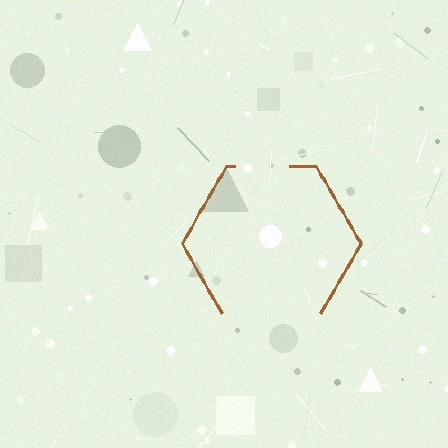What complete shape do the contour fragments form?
The contour fragments form a hexagon.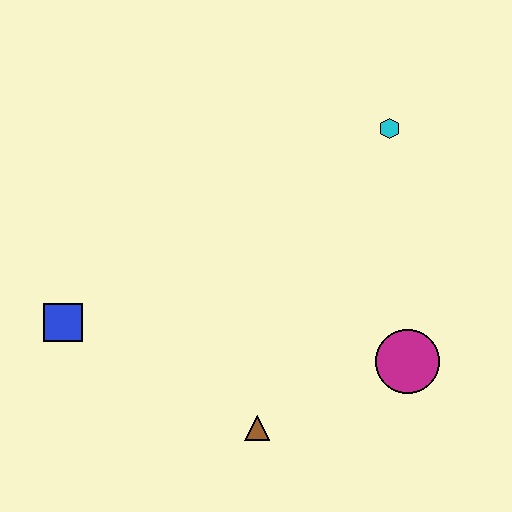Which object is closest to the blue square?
The brown triangle is closest to the blue square.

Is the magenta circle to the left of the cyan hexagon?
No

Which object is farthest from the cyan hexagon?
The blue square is farthest from the cyan hexagon.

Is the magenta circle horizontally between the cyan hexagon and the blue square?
No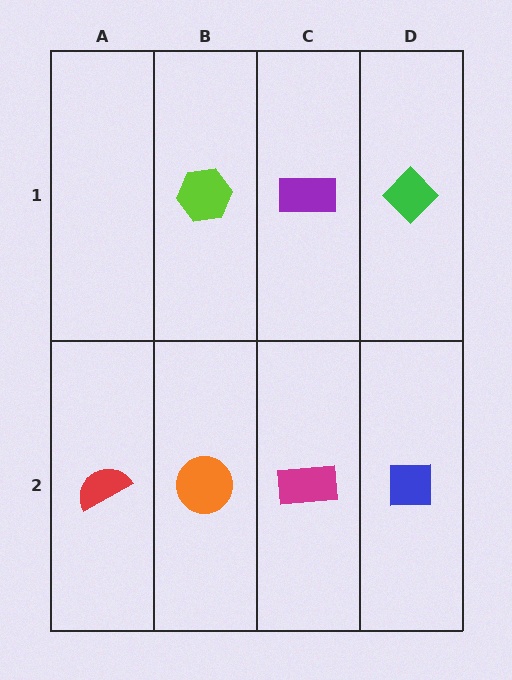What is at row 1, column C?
A purple rectangle.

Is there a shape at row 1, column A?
No, that cell is empty.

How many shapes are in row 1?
3 shapes.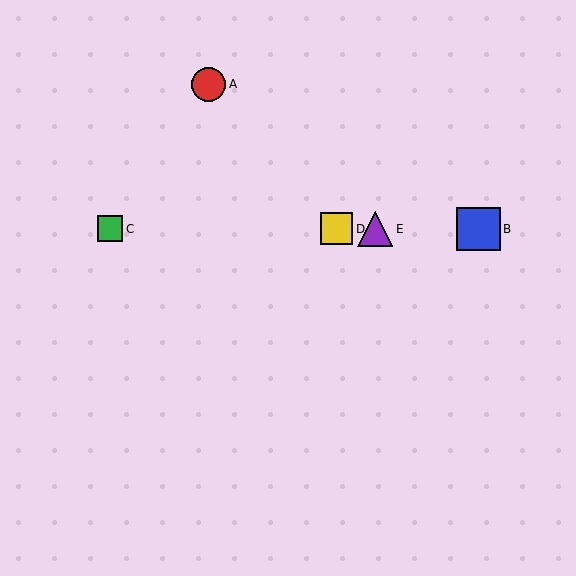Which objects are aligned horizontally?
Objects B, C, D, E are aligned horizontally.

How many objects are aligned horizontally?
4 objects (B, C, D, E) are aligned horizontally.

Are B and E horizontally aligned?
Yes, both are at y≈229.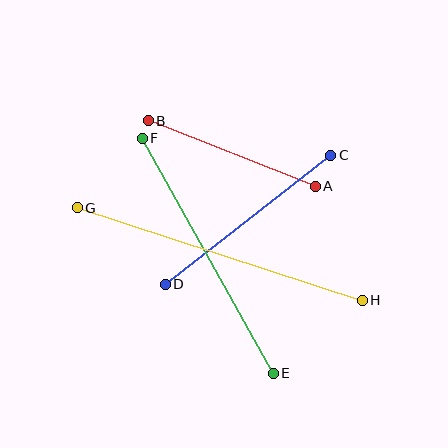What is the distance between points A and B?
The distance is approximately 179 pixels.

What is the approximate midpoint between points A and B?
The midpoint is at approximately (232, 154) pixels.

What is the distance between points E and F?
The distance is approximately 269 pixels.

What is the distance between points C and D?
The distance is approximately 210 pixels.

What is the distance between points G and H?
The distance is approximately 299 pixels.